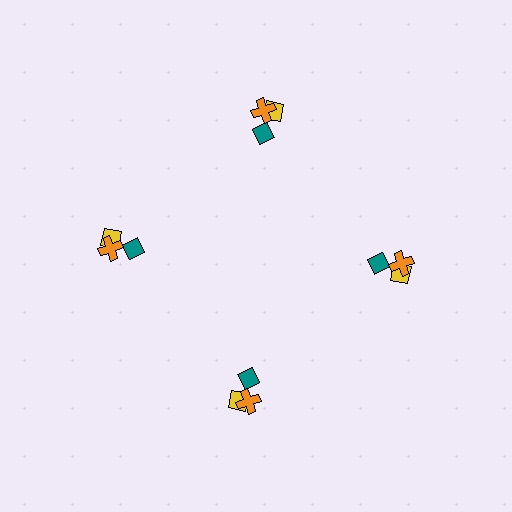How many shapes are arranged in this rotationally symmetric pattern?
There are 12 shapes, arranged in 4 groups of 3.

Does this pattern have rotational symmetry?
Yes, this pattern has 4-fold rotational symmetry. It looks the same after rotating 90 degrees around the center.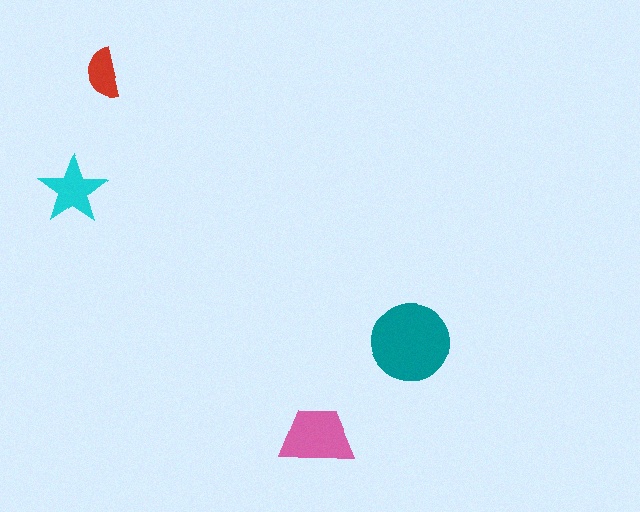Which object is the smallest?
The red semicircle.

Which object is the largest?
The teal circle.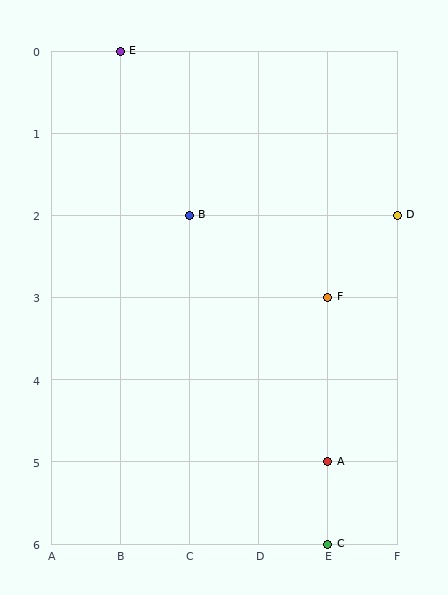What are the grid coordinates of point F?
Point F is at grid coordinates (E, 3).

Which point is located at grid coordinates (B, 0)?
Point E is at (B, 0).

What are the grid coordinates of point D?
Point D is at grid coordinates (F, 2).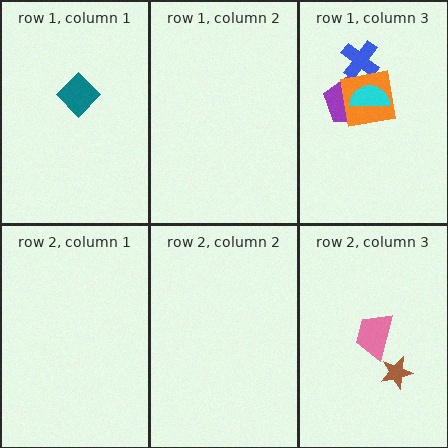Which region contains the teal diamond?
The row 1, column 1 region.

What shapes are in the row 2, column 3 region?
The brown star, the pink trapezoid.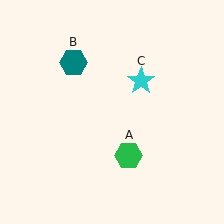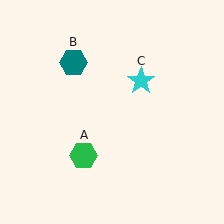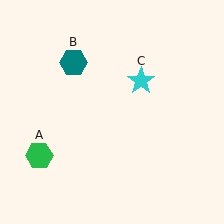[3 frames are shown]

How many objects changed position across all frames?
1 object changed position: green hexagon (object A).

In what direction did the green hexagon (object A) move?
The green hexagon (object A) moved left.